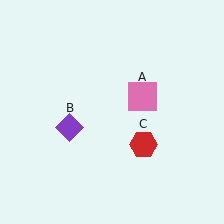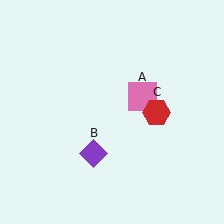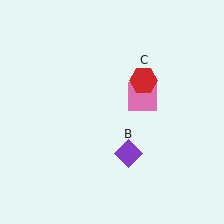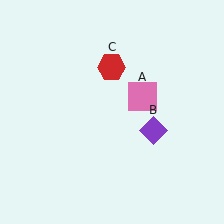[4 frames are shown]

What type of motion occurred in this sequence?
The purple diamond (object B), red hexagon (object C) rotated counterclockwise around the center of the scene.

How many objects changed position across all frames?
2 objects changed position: purple diamond (object B), red hexagon (object C).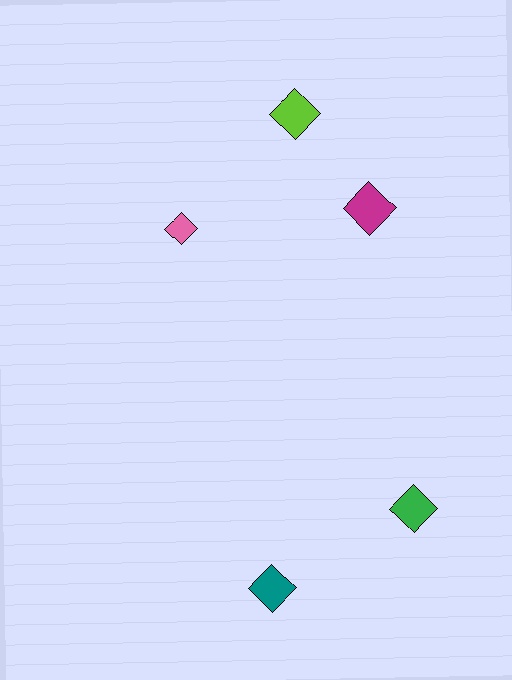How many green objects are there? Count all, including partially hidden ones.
There is 1 green object.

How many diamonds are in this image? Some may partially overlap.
There are 5 diamonds.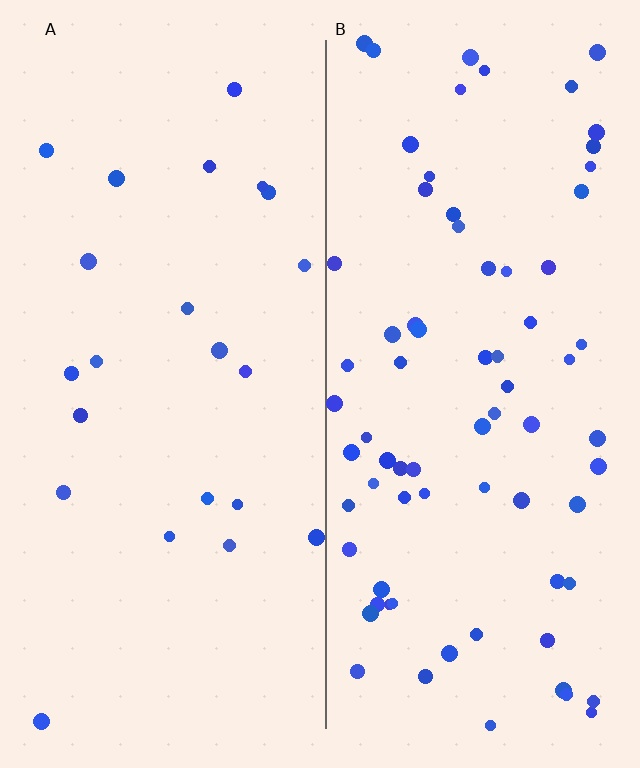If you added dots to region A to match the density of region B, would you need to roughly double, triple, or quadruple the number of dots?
Approximately triple.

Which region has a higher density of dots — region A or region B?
B (the right).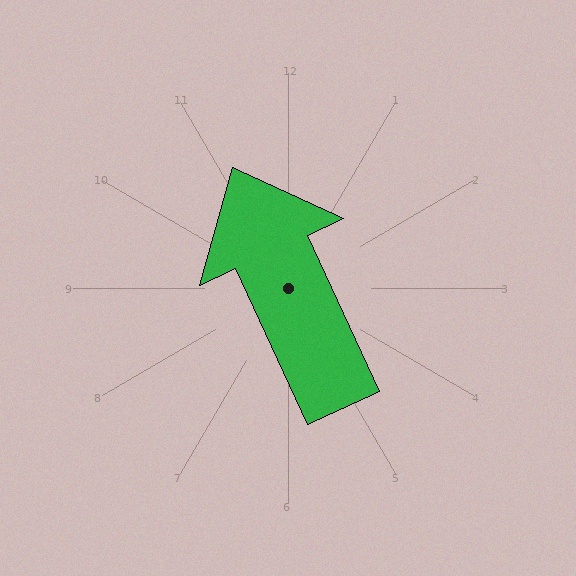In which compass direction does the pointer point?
Northwest.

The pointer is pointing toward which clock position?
Roughly 11 o'clock.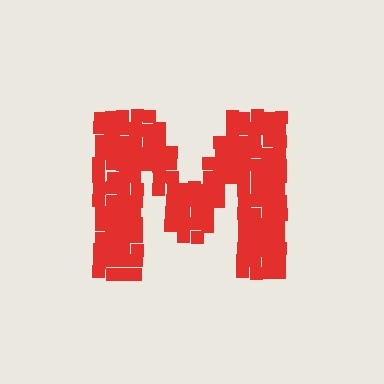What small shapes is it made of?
It is made of small squares.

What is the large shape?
The large shape is the letter M.